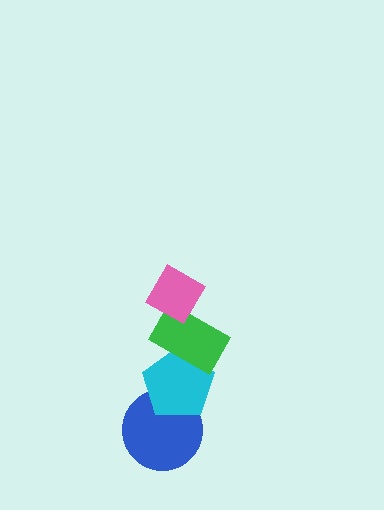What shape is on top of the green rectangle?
The pink diamond is on top of the green rectangle.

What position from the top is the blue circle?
The blue circle is 4th from the top.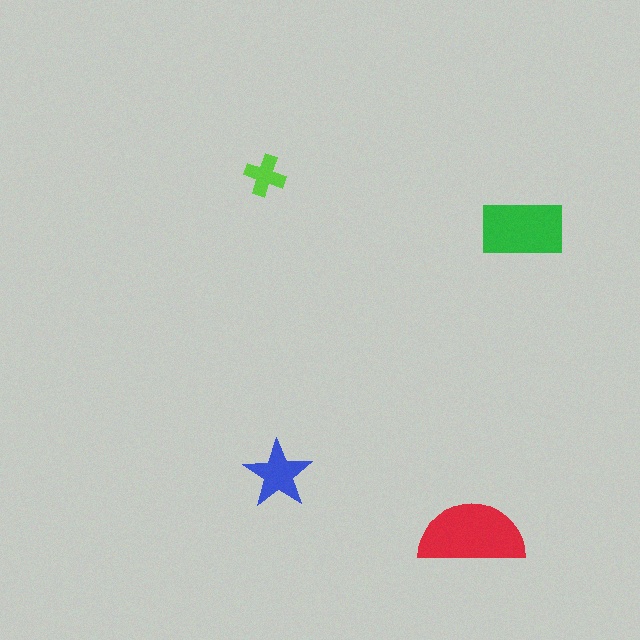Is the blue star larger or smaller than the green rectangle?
Smaller.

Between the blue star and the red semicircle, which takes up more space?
The red semicircle.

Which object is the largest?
The red semicircle.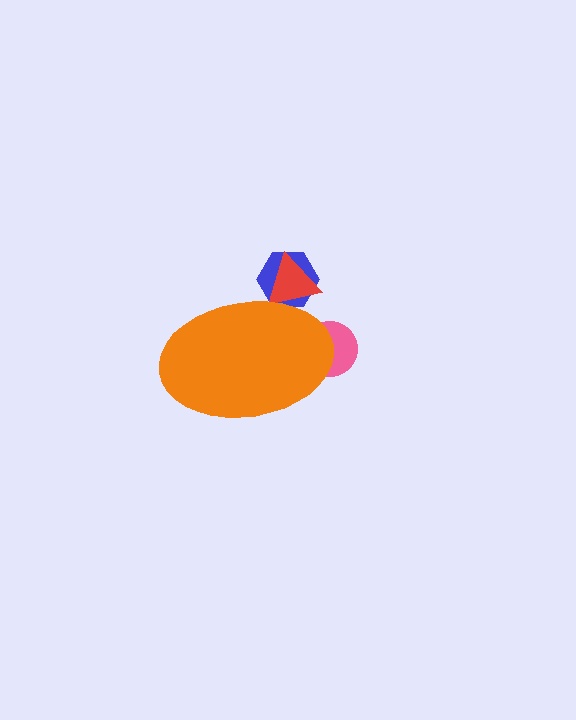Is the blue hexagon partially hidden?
Yes, the blue hexagon is partially hidden behind the orange ellipse.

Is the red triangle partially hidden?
Yes, the red triangle is partially hidden behind the orange ellipse.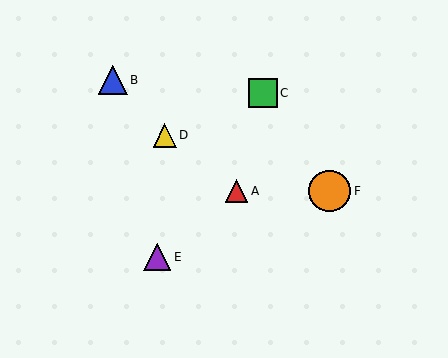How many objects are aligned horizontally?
2 objects (A, F) are aligned horizontally.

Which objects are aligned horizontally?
Objects A, F are aligned horizontally.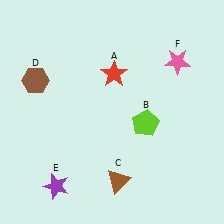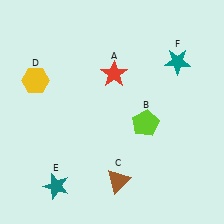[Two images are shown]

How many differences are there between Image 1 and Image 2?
There are 3 differences between the two images.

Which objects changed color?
D changed from brown to yellow. E changed from purple to teal. F changed from pink to teal.